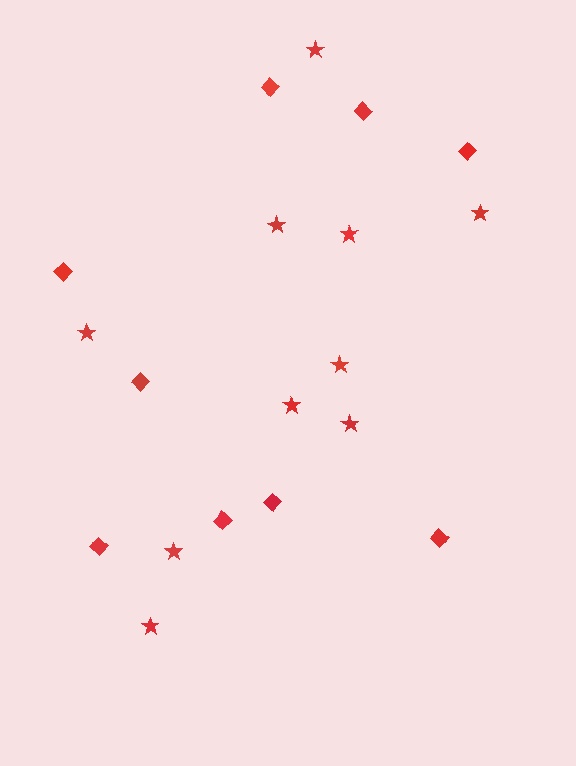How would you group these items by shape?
There are 2 groups: one group of stars (10) and one group of diamonds (9).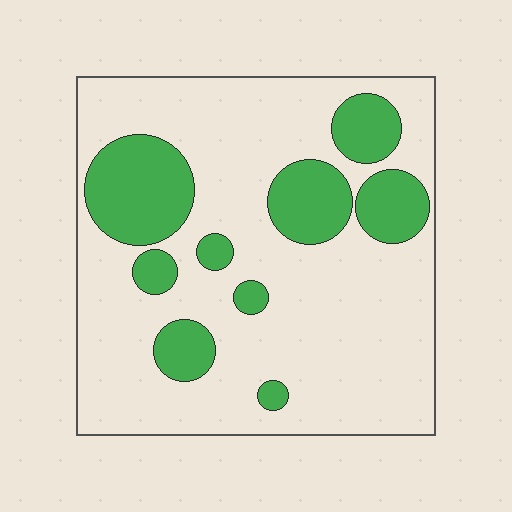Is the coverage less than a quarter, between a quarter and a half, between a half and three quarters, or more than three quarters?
Less than a quarter.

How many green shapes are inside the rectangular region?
9.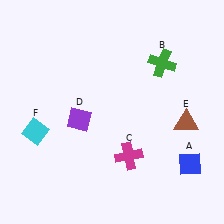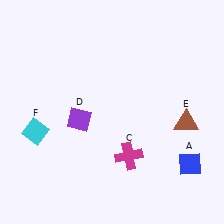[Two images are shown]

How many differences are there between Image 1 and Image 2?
There is 1 difference between the two images.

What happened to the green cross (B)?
The green cross (B) was removed in Image 2. It was in the top-right area of Image 1.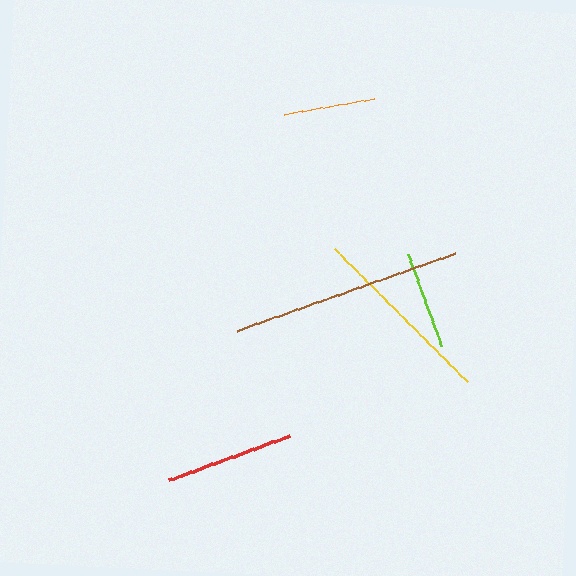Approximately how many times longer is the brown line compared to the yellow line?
The brown line is approximately 1.2 times the length of the yellow line.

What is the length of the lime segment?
The lime segment is approximately 98 pixels long.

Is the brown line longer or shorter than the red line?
The brown line is longer than the red line.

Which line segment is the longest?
The brown line is the longest at approximately 232 pixels.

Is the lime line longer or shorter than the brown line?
The brown line is longer than the lime line.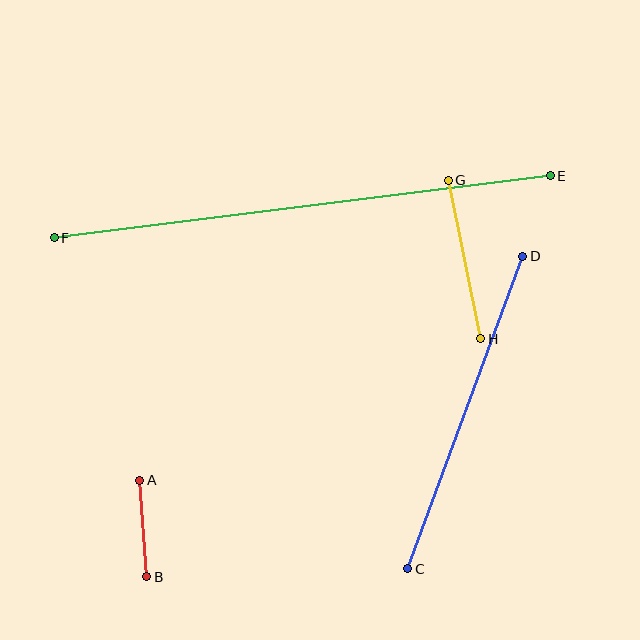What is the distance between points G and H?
The distance is approximately 162 pixels.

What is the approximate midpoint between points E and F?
The midpoint is at approximately (302, 207) pixels.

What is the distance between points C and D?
The distance is approximately 333 pixels.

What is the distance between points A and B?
The distance is approximately 97 pixels.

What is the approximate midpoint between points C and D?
The midpoint is at approximately (465, 412) pixels.